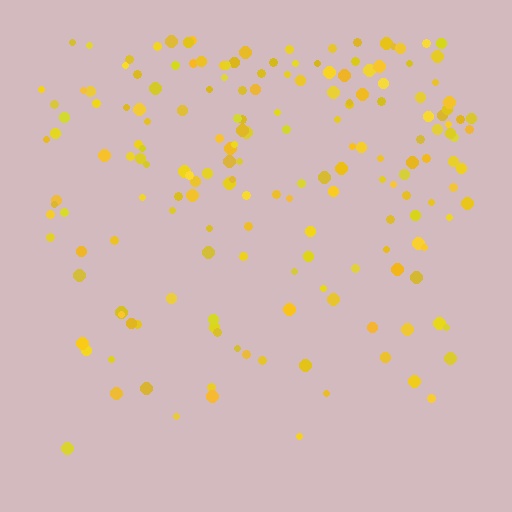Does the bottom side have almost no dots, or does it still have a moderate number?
Still a moderate number, just noticeably fewer than the top.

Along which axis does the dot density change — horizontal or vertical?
Vertical.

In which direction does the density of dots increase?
From bottom to top, with the top side densest.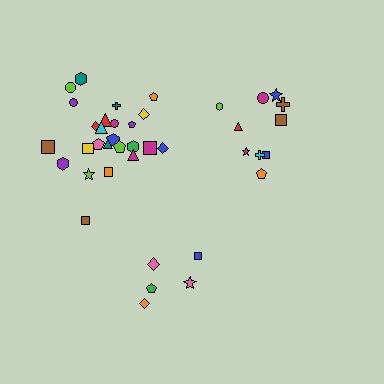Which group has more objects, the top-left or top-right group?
The top-left group.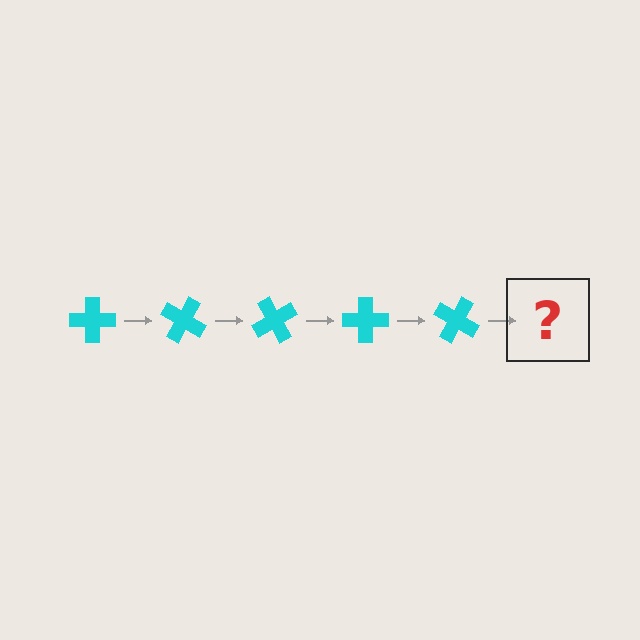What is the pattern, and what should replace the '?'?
The pattern is that the cross rotates 30 degrees each step. The '?' should be a cyan cross rotated 150 degrees.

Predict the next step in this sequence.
The next step is a cyan cross rotated 150 degrees.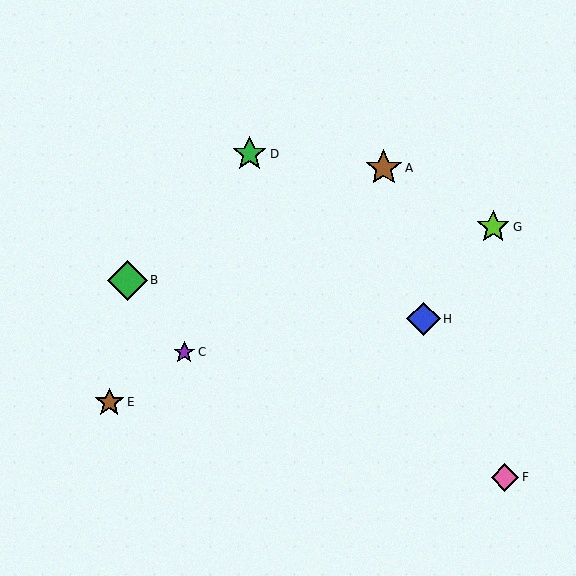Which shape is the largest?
The green diamond (labeled B) is the largest.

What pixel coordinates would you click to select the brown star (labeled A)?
Click at (384, 168) to select the brown star A.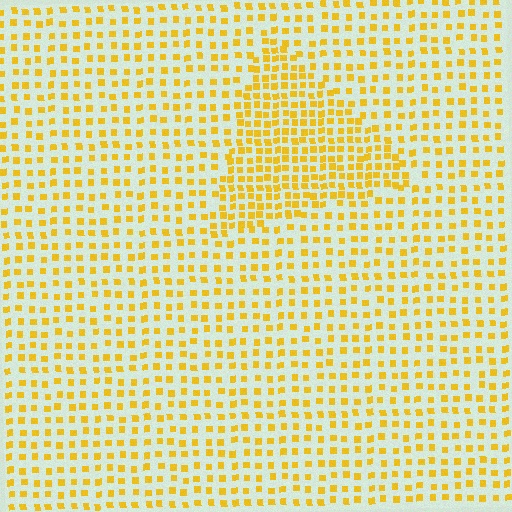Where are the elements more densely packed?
The elements are more densely packed inside the triangle boundary.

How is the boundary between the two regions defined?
The boundary is defined by a change in element density (approximately 1.8x ratio). All elements are the same color, size, and shape.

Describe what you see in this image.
The image contains small yellow elements arranged at two different densities. A triangle-shaped region is visible where the elements are more densely packed than the surrounding area.